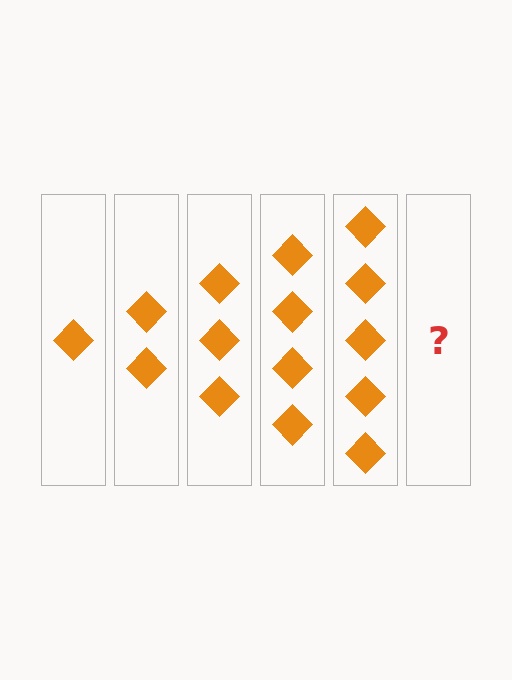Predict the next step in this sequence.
The next step is 6 diamonds.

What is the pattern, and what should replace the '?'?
The pattern is that each step adds one more diamond. The '?' should be 6 diamonds.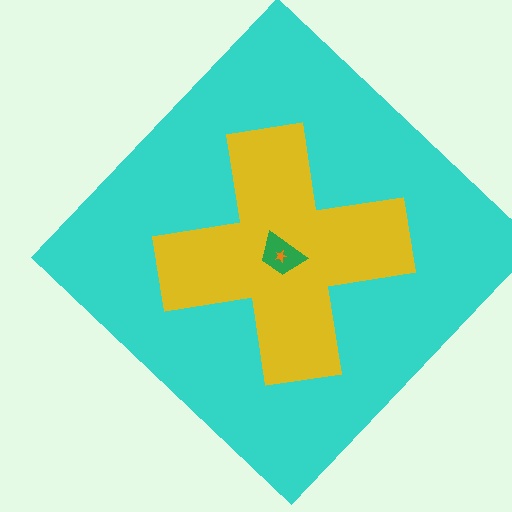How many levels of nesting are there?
4.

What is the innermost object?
The orange star.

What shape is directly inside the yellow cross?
The green trapezoid.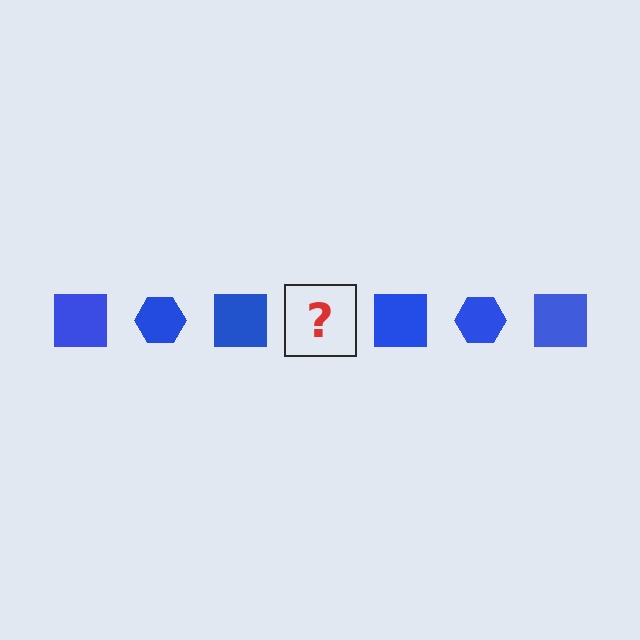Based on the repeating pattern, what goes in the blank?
The blank should be a blue hexagon.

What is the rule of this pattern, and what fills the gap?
The rule is that the pattern cycles through square, hexagon shapes in blue. The gap should be filled with a blue hexagon.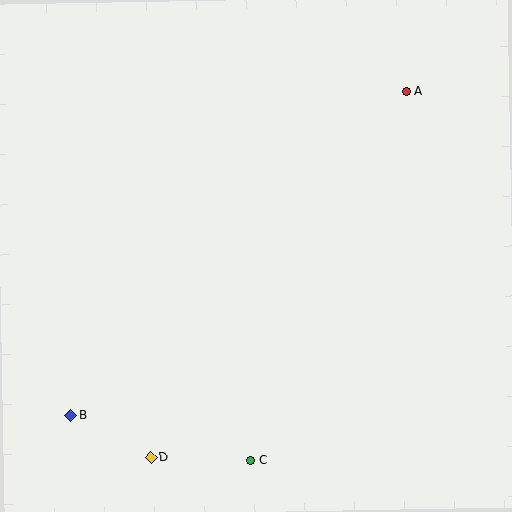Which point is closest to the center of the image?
Point C at (250, 461) is closest to the center.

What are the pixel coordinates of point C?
Point C is at (250, 461).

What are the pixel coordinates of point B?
Point B is at (71, 416).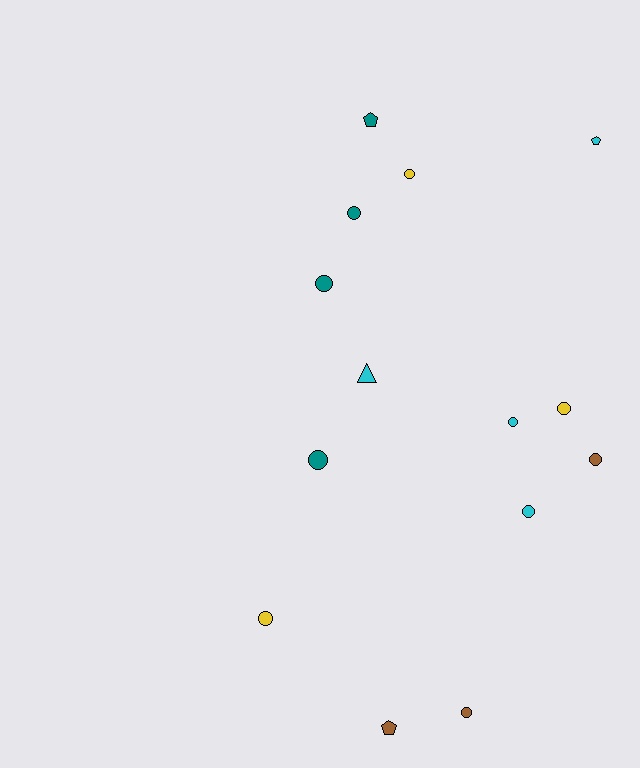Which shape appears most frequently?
Circle, with 10 objects.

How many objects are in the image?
There are 14 objects.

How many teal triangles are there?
There are no teal triangles.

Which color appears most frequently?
Teal, with 4 objects.